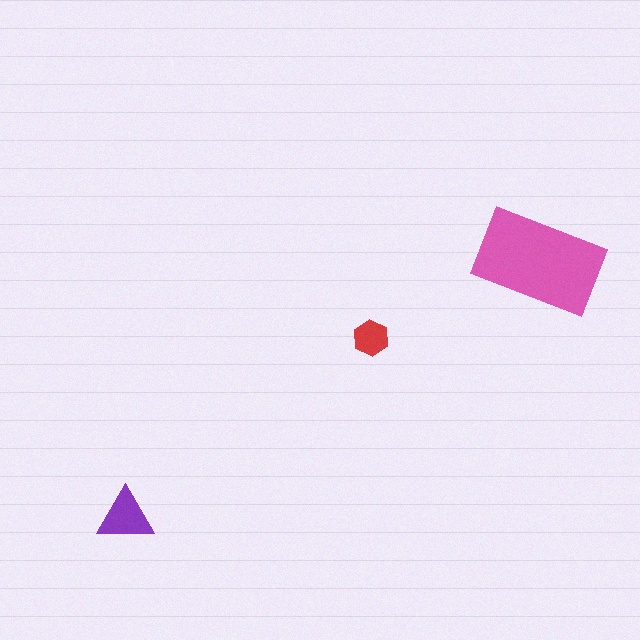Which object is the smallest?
The red hexagon.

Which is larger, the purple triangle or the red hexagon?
The purple triangle.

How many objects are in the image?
There are 3 objects in the image.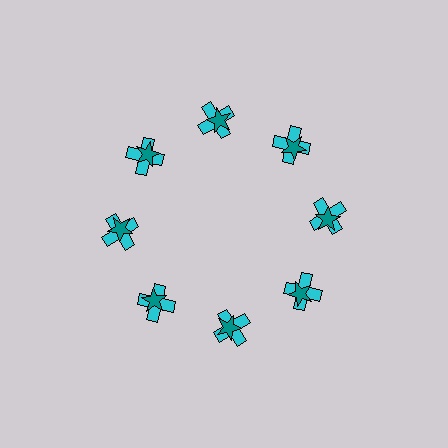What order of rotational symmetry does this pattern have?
This pattern has 8-fold rotational symmetry.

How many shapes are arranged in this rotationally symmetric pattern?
There are 16 shapes, arranged in 8 groups of 2.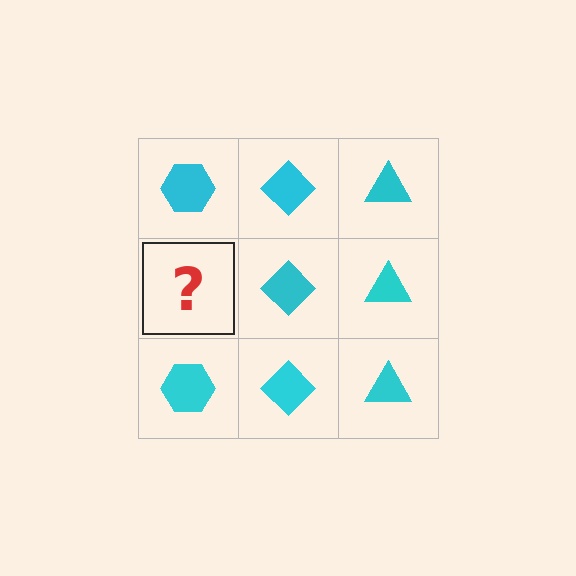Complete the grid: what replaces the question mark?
The question mark should be replaced with a cyan hexagon.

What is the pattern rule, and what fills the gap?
The rule is that each column has a consistent shape. The gap should be filled with a cyan hexagon.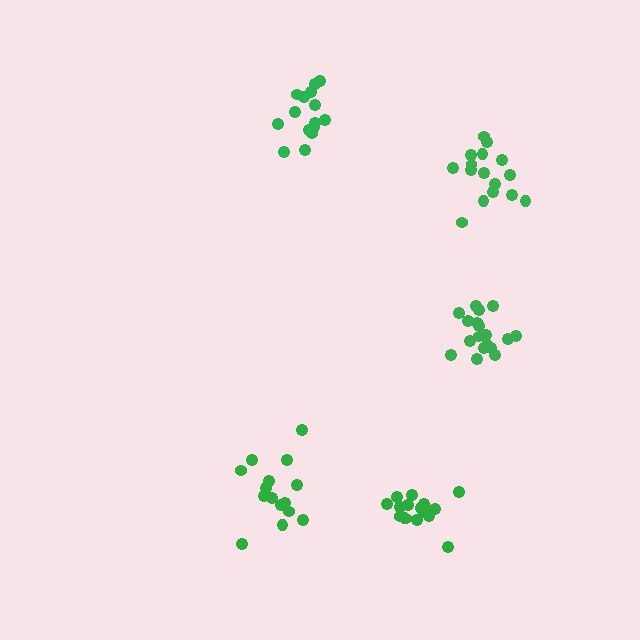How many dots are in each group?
Group 1: 16 dots, Group 2: 17 dots, Group 3: 18 dots, Group 4: 15 dots, Group 5: 15 dots (81 total).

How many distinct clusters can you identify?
There are 5 distinct clusters.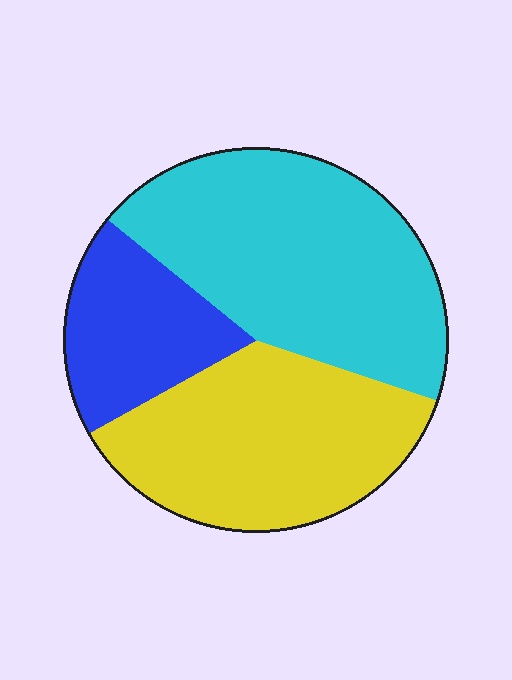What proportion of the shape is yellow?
Yellow covers around 35% of the shape.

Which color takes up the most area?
Cyan, at roughly 45%.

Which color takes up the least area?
Blue, at roughly 20%.